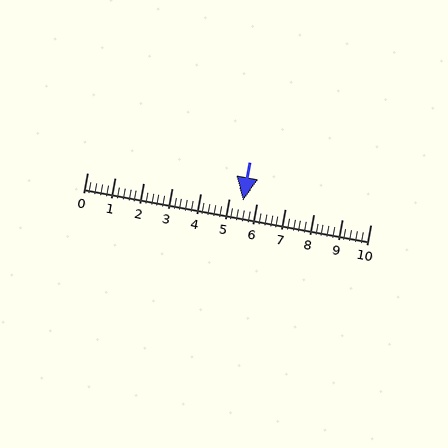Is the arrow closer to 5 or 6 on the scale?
The arrow is closer to 6.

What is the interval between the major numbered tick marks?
The major tick marks are spaced 1 units apart.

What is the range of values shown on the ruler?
The ruler shows values from 0 to 10.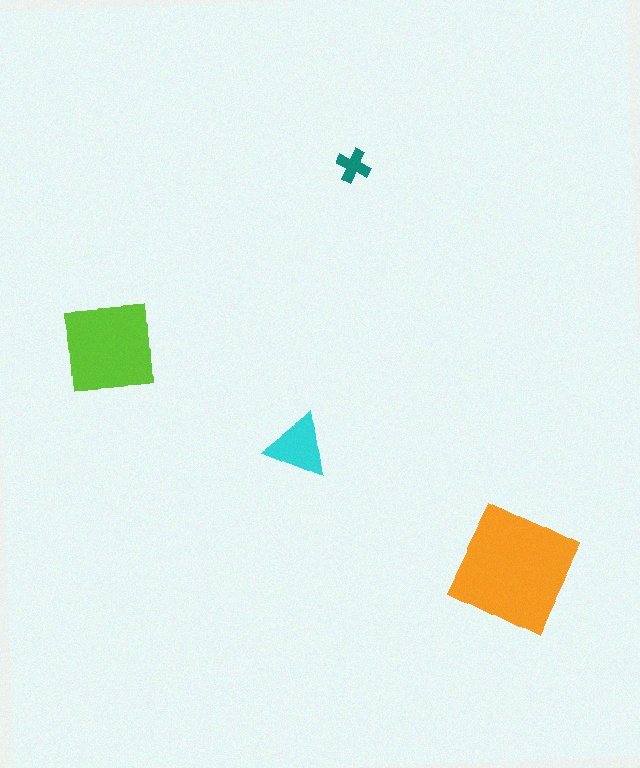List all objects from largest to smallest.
The orange square, the lime square, the cyan triangle, the teal cross.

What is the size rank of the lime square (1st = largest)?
2nd.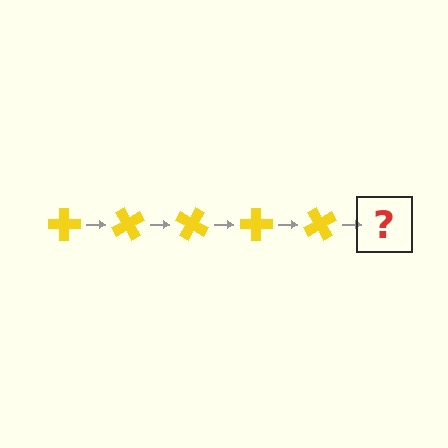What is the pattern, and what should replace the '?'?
The pattern is that the cross rotates 60 degrees each step. The '?' should be a yellow cross rotated 300 degrees.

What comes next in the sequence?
The next element should be a yellow cross rotated 300 degrees.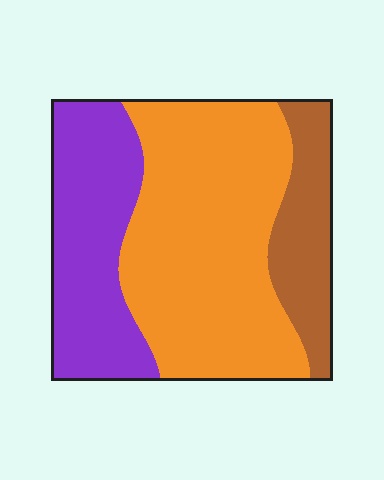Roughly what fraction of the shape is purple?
Purple takes up about one third (1/3) of the shape.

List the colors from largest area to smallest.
From largest to smallest: orange, purple, brown.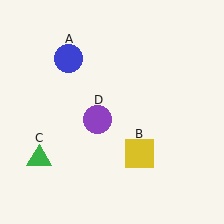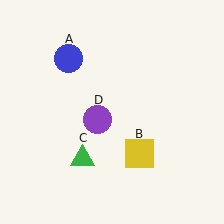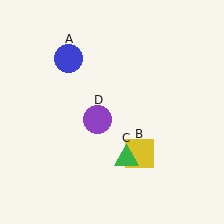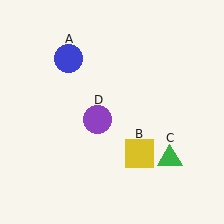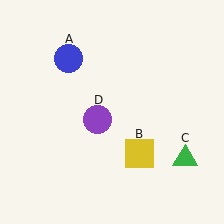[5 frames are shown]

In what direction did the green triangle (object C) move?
The green triangle (object C) moved right.